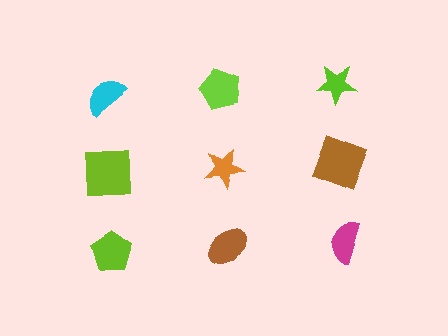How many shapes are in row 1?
3 shapes.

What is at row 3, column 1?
A lime pentagon.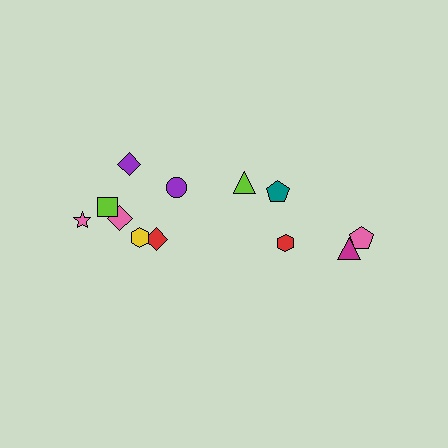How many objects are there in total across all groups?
There are 12 objects.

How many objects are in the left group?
There are 7 objects.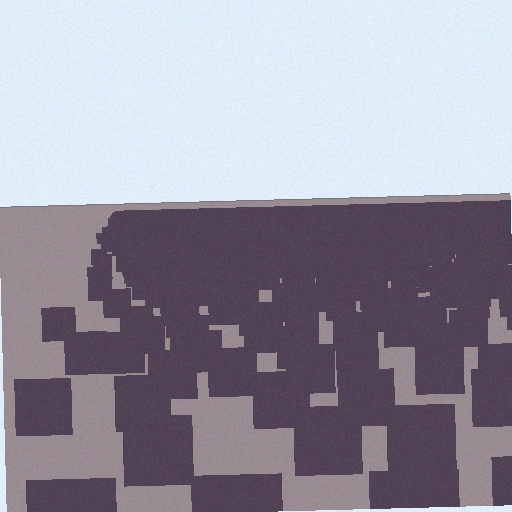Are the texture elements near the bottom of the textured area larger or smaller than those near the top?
Larger. Near the bottom, elements are closer to the viewer and appear at a bigger on-screen size.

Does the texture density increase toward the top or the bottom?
Density increases toward the top.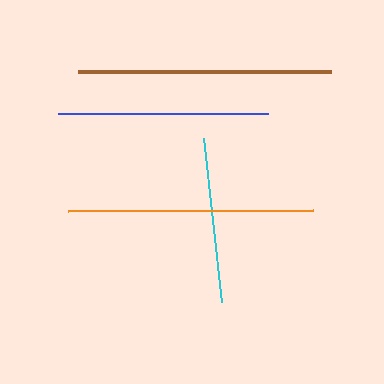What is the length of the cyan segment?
The cyan segment is approximately 166 pixels long.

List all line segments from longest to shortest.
From longest to shortest: brown, orange, blue, cyan.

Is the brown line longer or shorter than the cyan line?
The brown line is longer than the cyan line.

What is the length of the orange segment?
The orange segment is approximately 246 pixels long.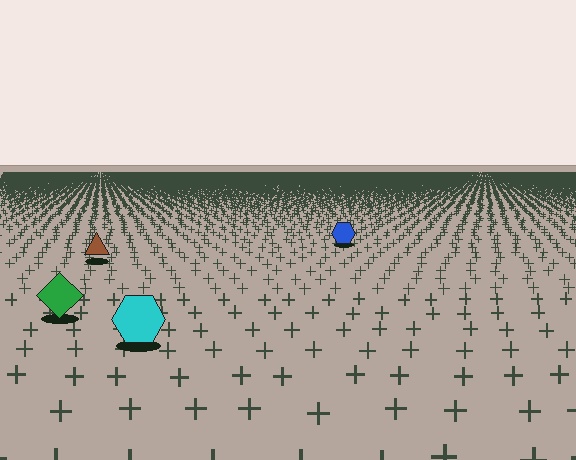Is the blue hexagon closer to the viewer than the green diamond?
No. The green diamond is closer — you can tell from the texture gradient: the ground texture is coarser near it.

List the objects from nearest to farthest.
From nearest to farthest: the cyan hexagon, the green diamond, the brown triangle, the blue hexagon.